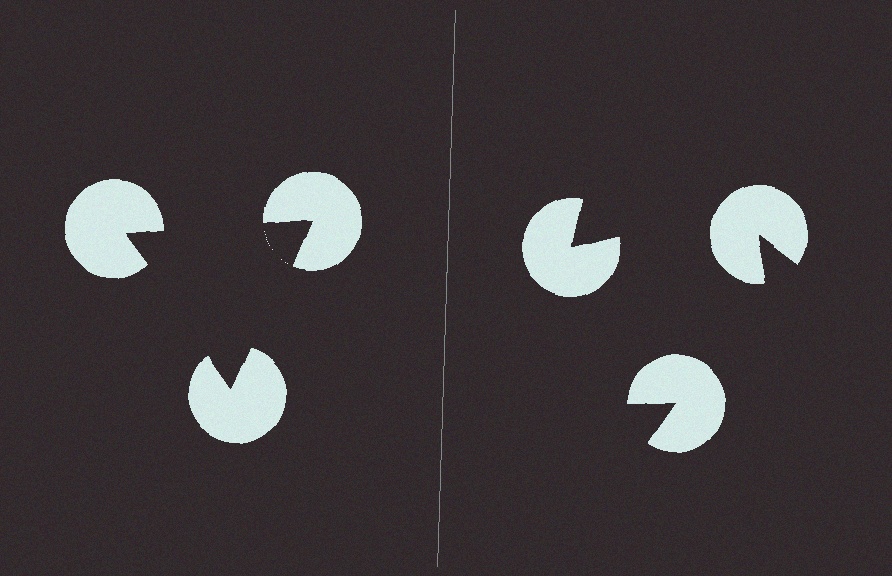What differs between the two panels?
The pac-man discs are positioned identically on both sides; only the wedge orientations differ. On the left they align to a triangle; on the right they are misaligned.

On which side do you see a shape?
An illusory triangle appears on the left side. On the right side the wedge cuts are rotated, so no coherent shape forms.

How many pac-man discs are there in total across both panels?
6 — 3 on each side.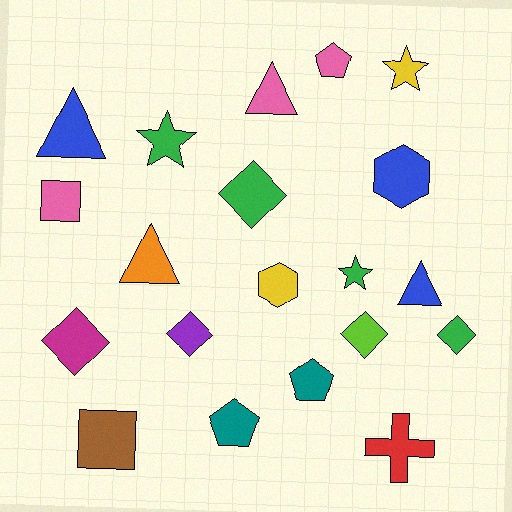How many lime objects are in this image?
There is 1 lime object.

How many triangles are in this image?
There are 4 triangles.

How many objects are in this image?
There are 20 objects.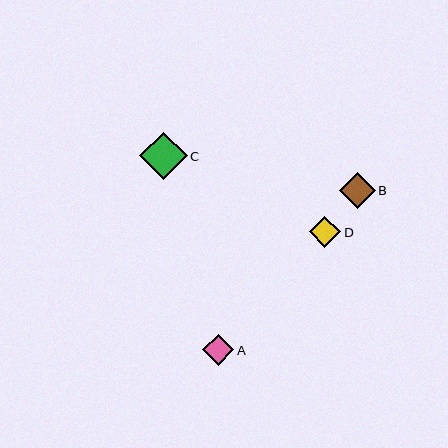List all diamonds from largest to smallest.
From largest to smallest: C, B, D, A.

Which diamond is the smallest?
Diamond A is the smallest with a size of approximately 31 pixels.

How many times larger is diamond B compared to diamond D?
Diamond B is approximately 1.1 times the size of diamond D.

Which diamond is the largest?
Diamond C is the largest with a size of approximately 48 pixels.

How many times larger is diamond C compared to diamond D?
Diamond C is approximately 1.5 times the size of diamond D.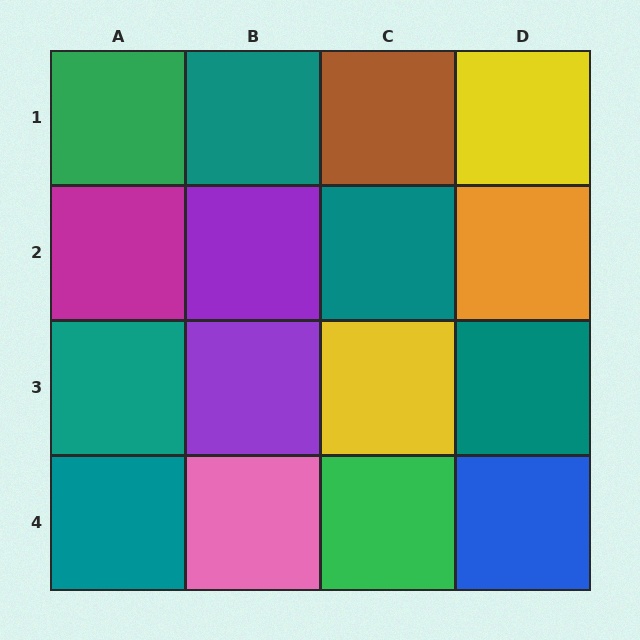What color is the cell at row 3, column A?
Teal.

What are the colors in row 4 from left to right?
Teal, pink, green, blue.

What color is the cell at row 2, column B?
Purple.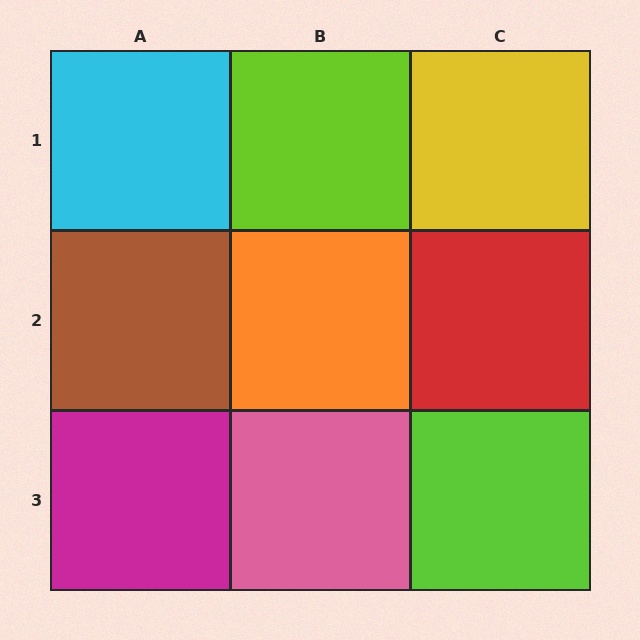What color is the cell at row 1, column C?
Yellow.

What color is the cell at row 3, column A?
Magenta.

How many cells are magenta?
1 cell is magenta.